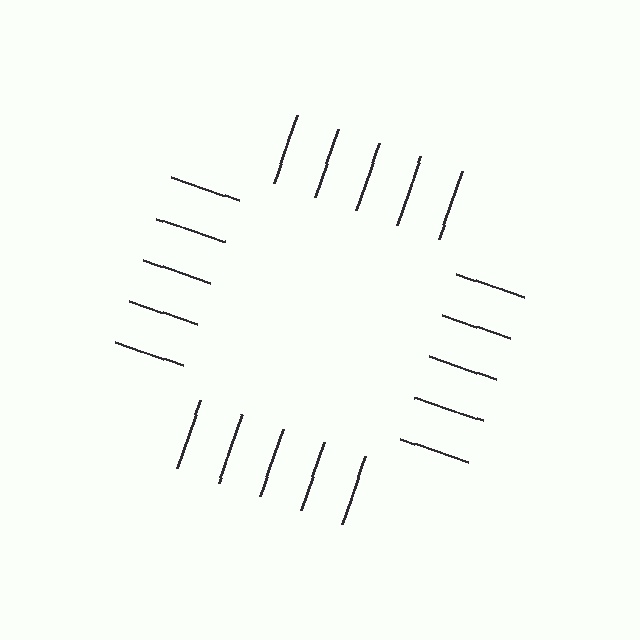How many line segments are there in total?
20 — 5 along each of the 4 edges.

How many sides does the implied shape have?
4 sides — the line-ends trace a square.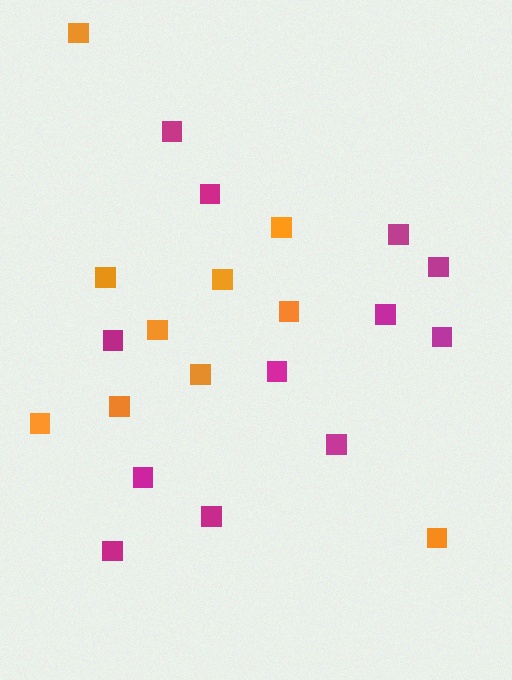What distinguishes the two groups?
There are 2 groups: one group of orange squares (10) and one group of magenta squares (12).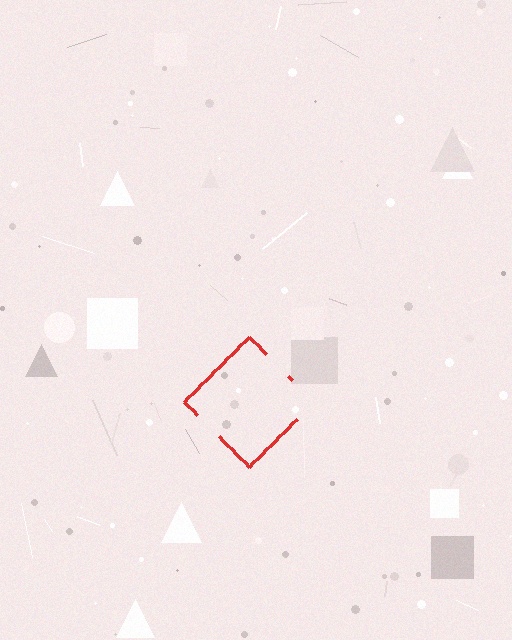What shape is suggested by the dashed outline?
The dashed outline suggests a diamond.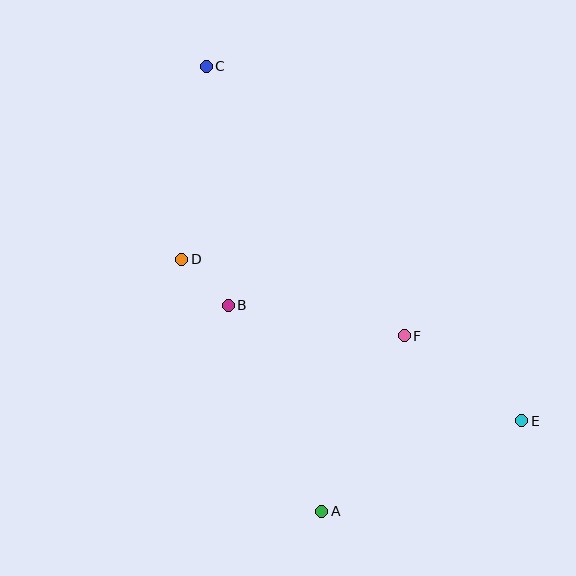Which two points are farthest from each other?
Points C and E are farthest from each other.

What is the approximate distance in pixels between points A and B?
The distance between A and B is approximately 226 pixels.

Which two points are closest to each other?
Points B and D are closest to each other.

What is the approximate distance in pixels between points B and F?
The distance between B and F is approximately 179 pixels.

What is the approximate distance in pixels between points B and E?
The distance between B and E is approximately 315 pixels.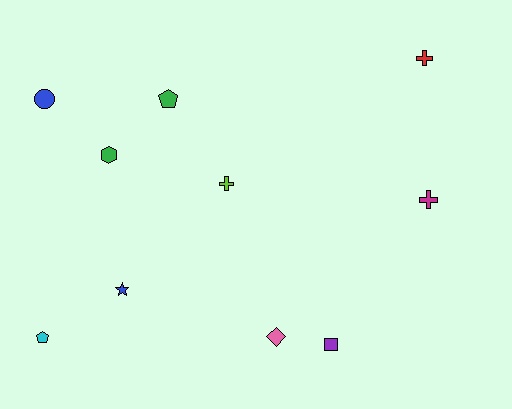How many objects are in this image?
There are 10 objects.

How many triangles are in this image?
There are no triangles.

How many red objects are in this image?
There is 1 red object.